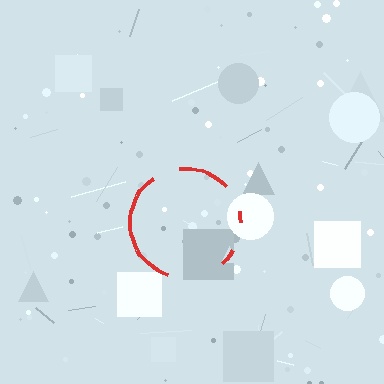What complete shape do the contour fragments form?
The contour fragments form a circle.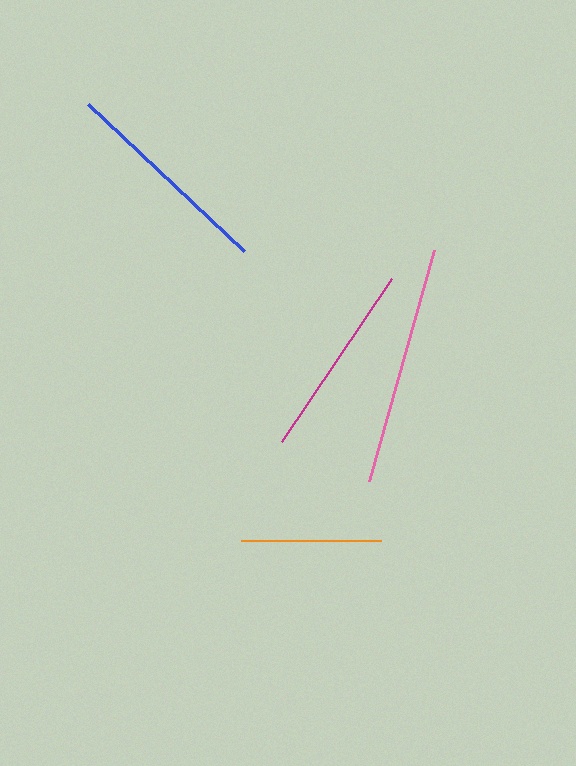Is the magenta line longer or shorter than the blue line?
The blue line is longer than the magenta line.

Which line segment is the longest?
The pink line is the longest at approximately 240 pixels.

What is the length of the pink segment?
The pink segment is approximately 240 pixels long.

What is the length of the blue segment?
The blue segment is approximately 214 pixels long.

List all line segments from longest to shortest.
From longest to shortest: pink, blue, magenta, orange.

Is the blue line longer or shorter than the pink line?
The pink line is longer than the blue line.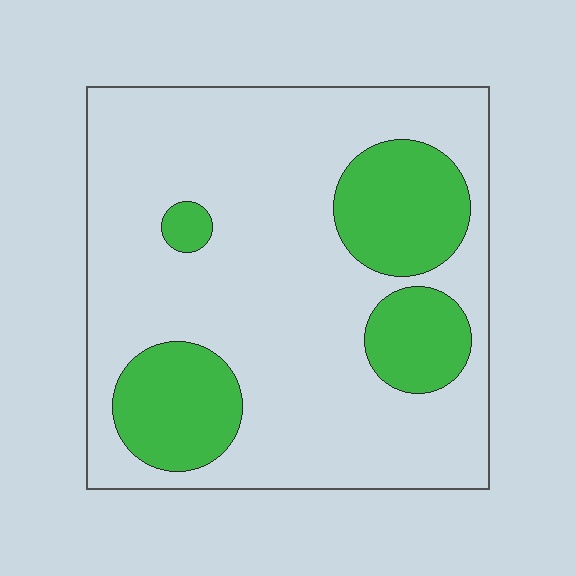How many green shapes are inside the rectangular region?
4.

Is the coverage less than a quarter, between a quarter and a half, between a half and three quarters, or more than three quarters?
Less than a quarter.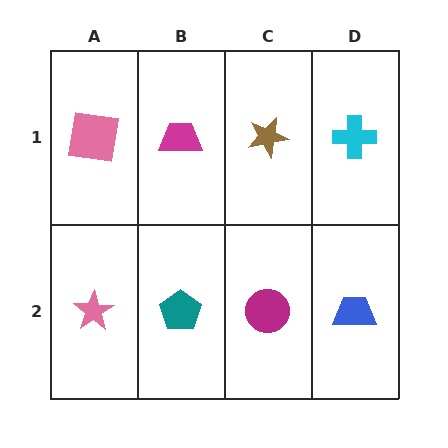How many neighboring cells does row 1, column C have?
3.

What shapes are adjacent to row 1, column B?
A teal pentagon (row 2, column B), a pink square (row 1, column A), a brown star (row 1, column C).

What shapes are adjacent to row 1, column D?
A blue trapezoid (row 2, column D), a brown star (row 1, column C).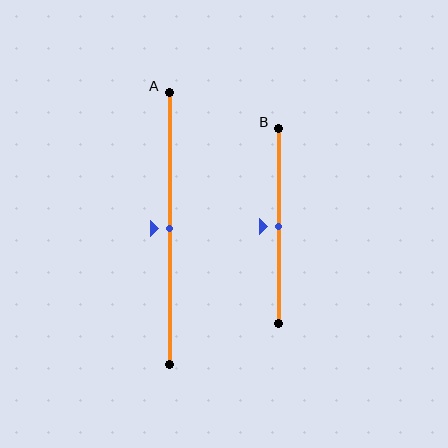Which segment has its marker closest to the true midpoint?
Segment A has its marker closest to the true midpoint.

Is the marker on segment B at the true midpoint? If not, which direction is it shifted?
Yes, the marker on segment B is at the true midpoint.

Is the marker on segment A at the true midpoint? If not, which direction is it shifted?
Yes, the marker on segment A is at the true midpoint.